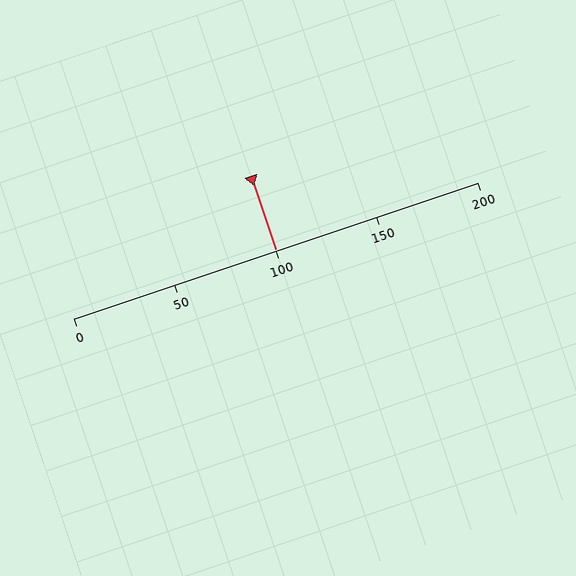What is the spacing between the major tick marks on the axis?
The major ticks are spaced 50 apart.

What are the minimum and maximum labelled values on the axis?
The axis runs from 0 to 200.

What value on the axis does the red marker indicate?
The marker indicates approximately 100.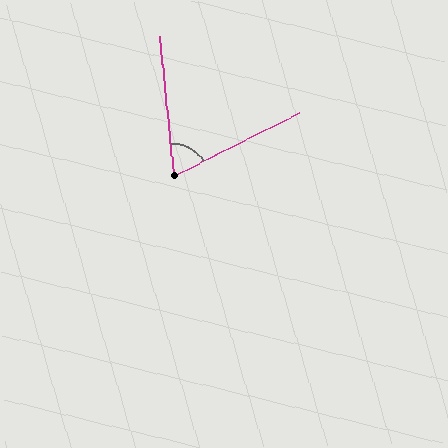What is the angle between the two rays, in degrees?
Approximately 69 degrees.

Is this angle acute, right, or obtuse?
It is acute.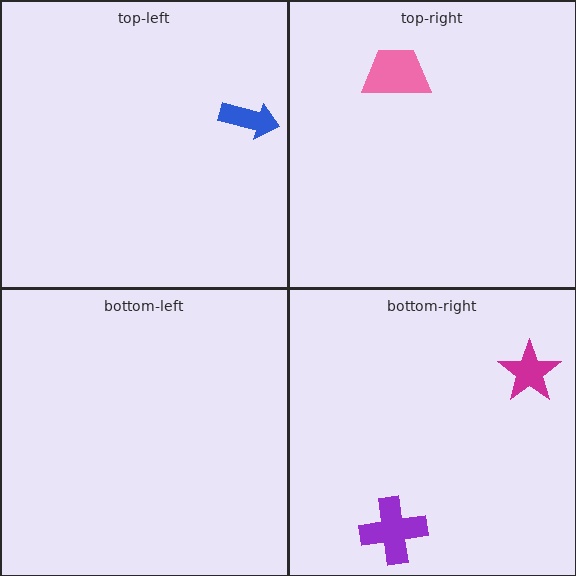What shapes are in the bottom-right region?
The magenta star, the purple cross.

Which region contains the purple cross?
The bottom-right region.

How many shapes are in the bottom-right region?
2.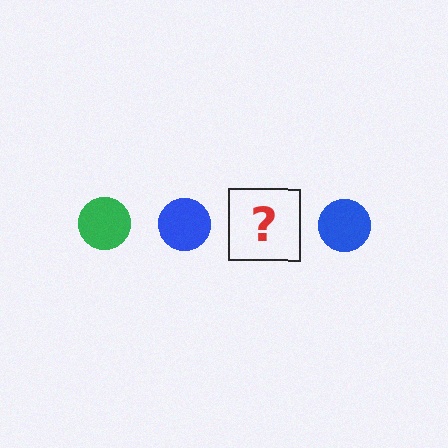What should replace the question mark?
The question mark should be replaced with a green circle.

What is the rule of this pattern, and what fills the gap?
The rule is that the pattern cycles through green, blue circles. The gap should be filled with a green circle.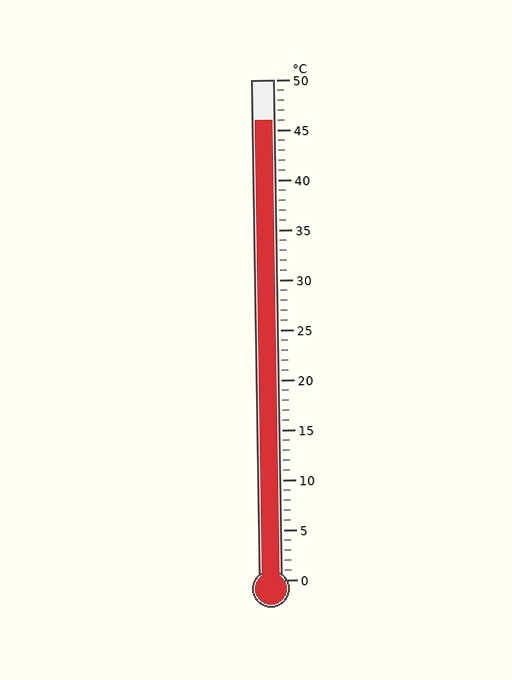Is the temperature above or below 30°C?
The temperature is above 30°C.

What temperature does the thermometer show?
The thermometer shows approximately 46°C.